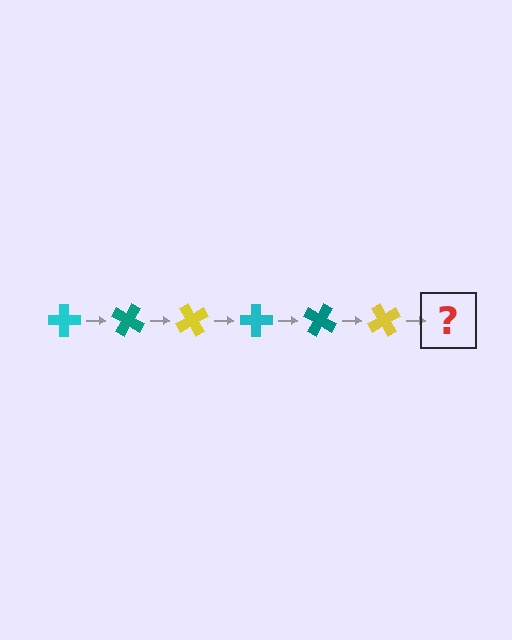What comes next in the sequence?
The next element should be a cyan cross, rotated 180 degrees from the start.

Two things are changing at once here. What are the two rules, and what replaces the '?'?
The two rules are that it rotates 30 degrees each step and the color cycles through cyan, teal, and yellow. The '?' should be a cyan cross, rotated 180 degrees from the start.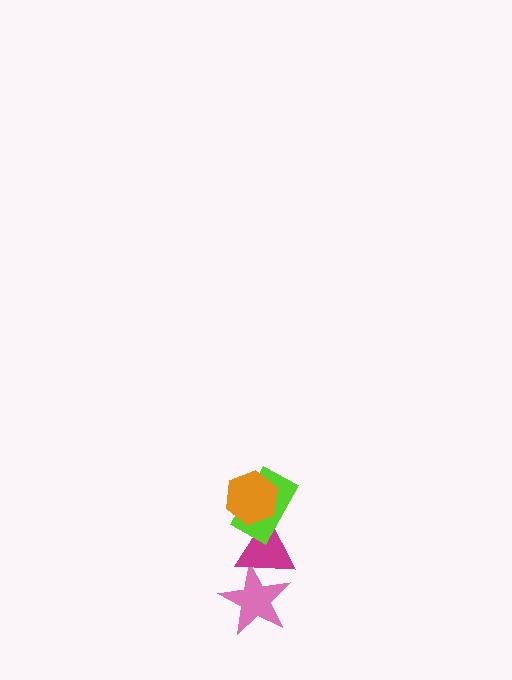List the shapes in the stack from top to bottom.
From top to bottom: the orange hexagon, the lime rectangle, the magenta triangle, the pink star.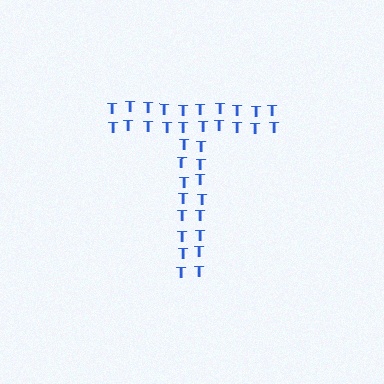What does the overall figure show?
The overall figure shows the letter T.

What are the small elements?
The small elements are letter T's.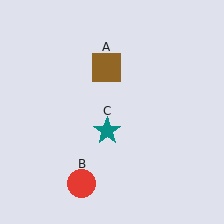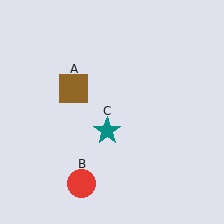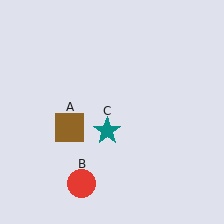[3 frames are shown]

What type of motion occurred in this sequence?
The brown square (object A) rotated counterclockwise around the center of the scene.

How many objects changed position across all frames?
1 object changed position: brown square (object A).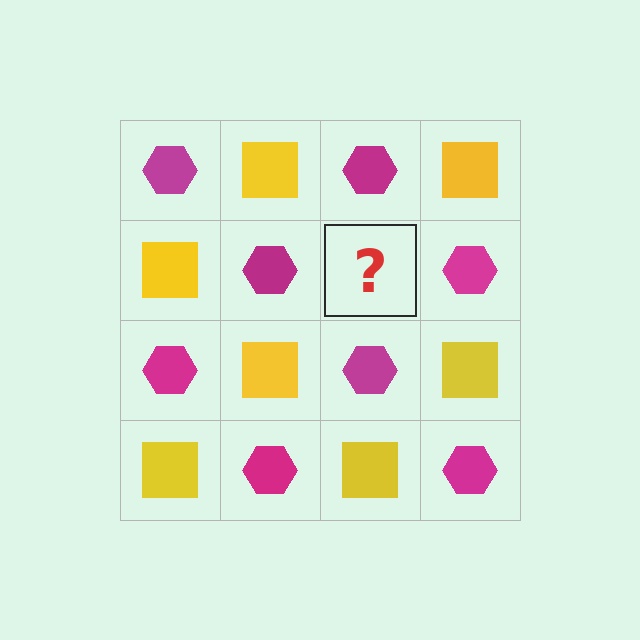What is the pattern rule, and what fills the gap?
The rule is that it alternates magenta hexagon and yellow square in a checkerboard pattern. The gap should be filled with a yellow square.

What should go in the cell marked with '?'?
The missing cell should contain a yellow square.